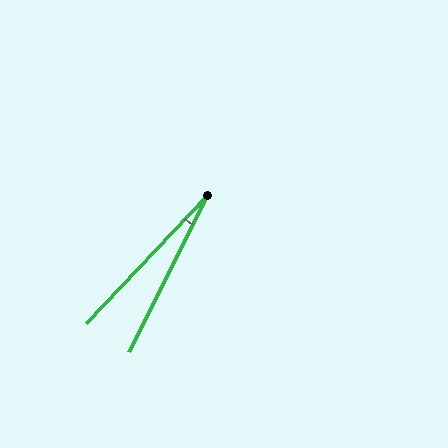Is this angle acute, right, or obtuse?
It is acute.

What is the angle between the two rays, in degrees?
Approximately 17 degrees.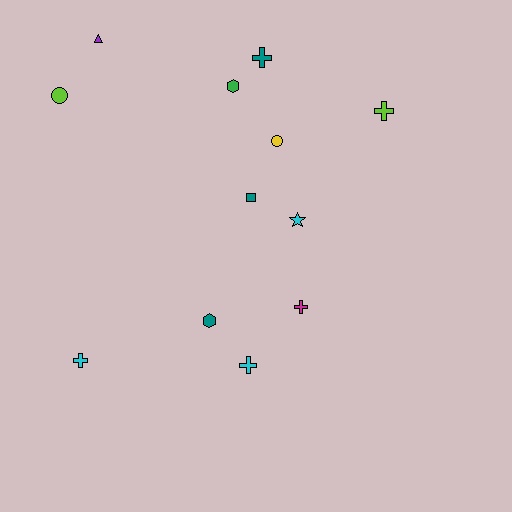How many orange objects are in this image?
There are no orange objects.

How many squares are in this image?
There is 1 square.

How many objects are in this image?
There are 12 objects.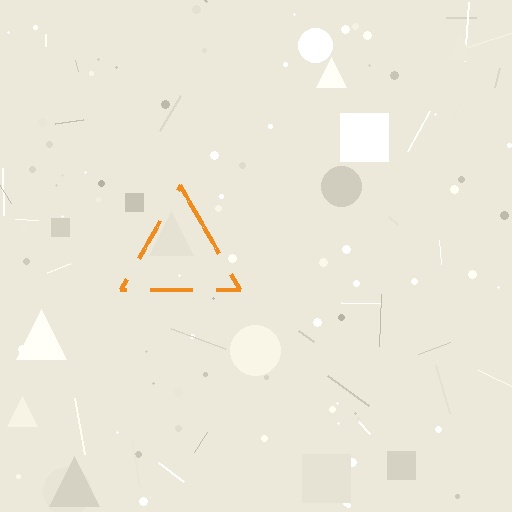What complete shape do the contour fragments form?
The contour fragments form a triangle.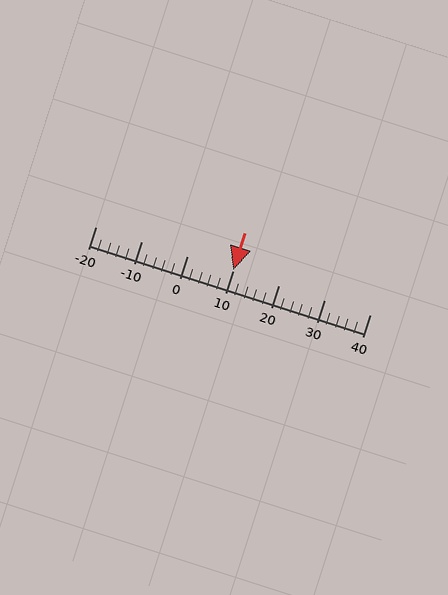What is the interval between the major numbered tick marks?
The major tick marks are spaced 10 units apart.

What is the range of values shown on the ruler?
The ruler shows values from -20 to 40.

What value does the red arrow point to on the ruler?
The red arrow points to approximately 10.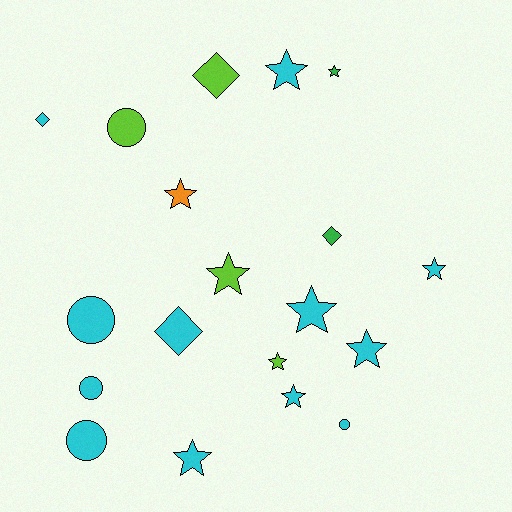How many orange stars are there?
There is 1 orange star.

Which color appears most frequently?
Cyan, with 12 objects.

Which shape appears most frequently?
Star, with 10 objects.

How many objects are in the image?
There are 19 objects.